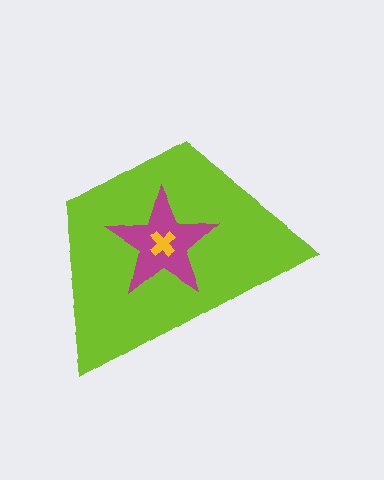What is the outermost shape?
The lime trapezoid.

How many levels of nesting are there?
3.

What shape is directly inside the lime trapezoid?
The magenta star.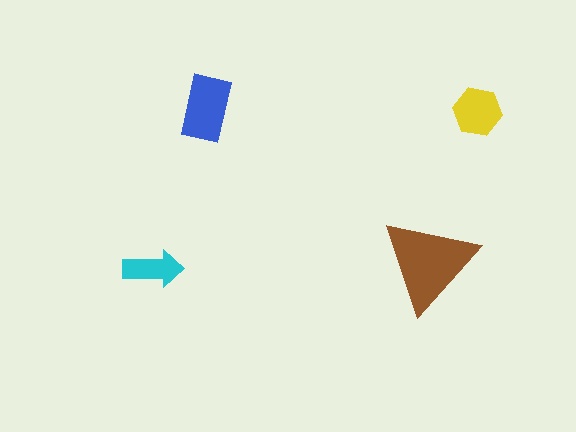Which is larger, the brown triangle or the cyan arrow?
The brown triangle.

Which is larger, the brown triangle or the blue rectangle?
The brown triangle.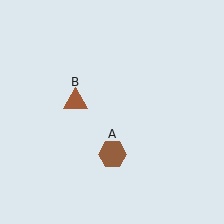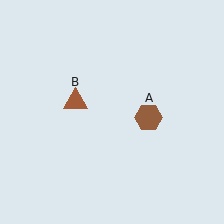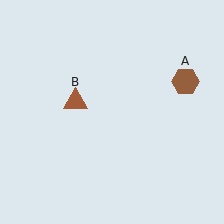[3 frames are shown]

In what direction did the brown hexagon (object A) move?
The brown hexagon (object A) moved up and to the right.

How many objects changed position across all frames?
1 object changed position: brown hexagon (object A).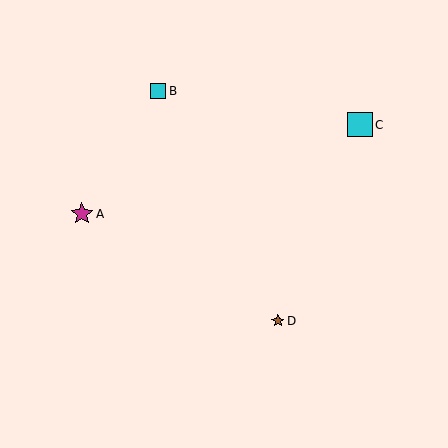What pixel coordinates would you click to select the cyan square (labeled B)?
Click at (158, 91) to select the cyan square B.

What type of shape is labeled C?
Shape C is a cyan square.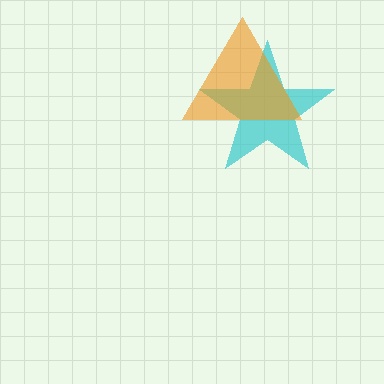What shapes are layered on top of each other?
The layered shapes are: a cyan star, an orange triangle.